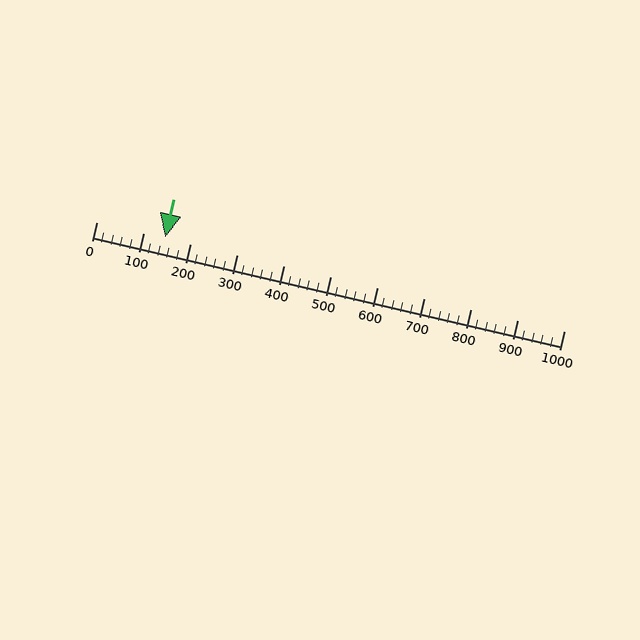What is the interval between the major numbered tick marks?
The major tick marks are spaced 100 units apart.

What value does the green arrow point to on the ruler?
The green arrow points to approximately 147.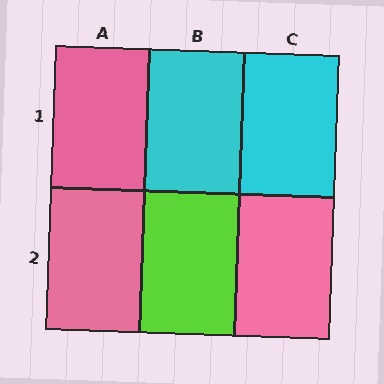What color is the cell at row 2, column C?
Pink.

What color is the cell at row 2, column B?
Lime.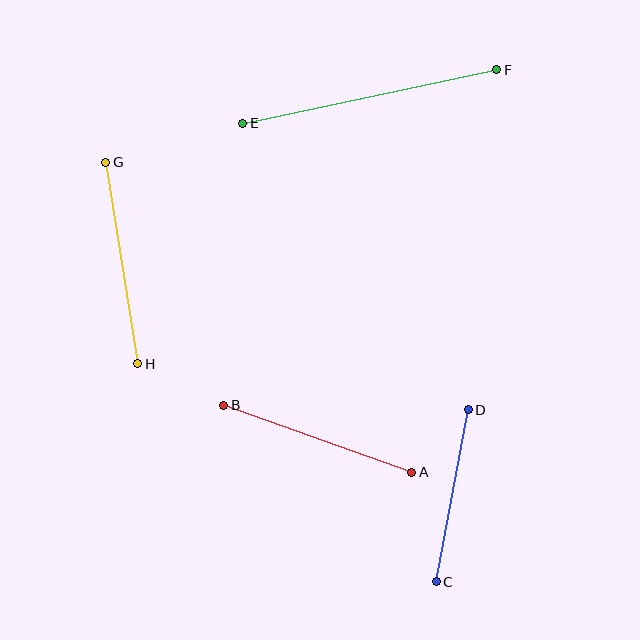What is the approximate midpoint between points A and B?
The midpoint is at approximately (318, 439) pixels.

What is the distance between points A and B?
The distance is approximately 200 pixels.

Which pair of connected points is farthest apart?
Points E and F are farthest apart.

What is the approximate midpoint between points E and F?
The midpoint is at approximately (370, 97) pixels.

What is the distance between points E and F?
The distance is approximately 260 pixels.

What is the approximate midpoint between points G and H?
The midpoint is at approximately (122, 263) pixels.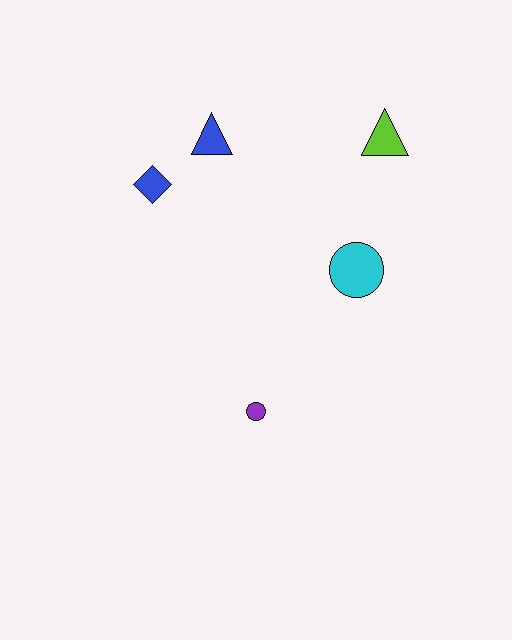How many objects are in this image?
There are 5 objects.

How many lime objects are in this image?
There is 1 lime object.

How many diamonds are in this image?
There is 1 diamond.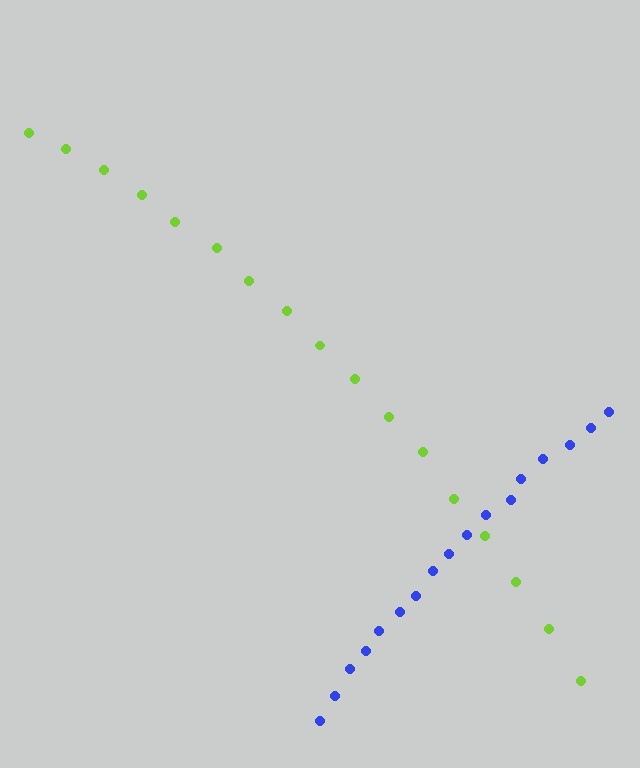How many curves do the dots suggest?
There are 2 distinct paths.